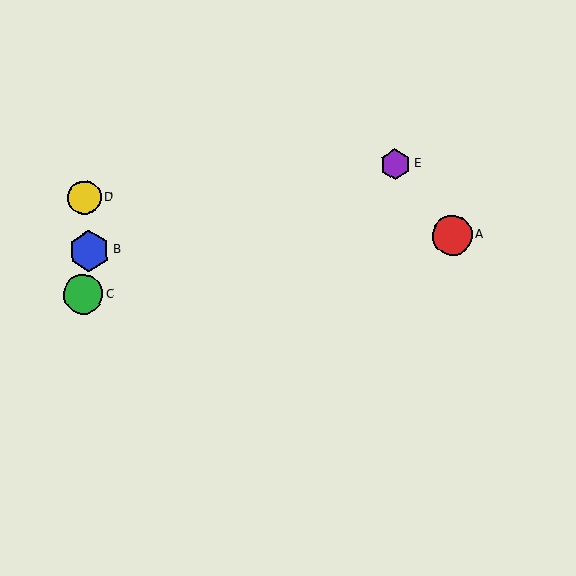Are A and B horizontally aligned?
Yes, both are at y≈235.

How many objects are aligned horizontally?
2 objects (A, B) are aligned horizontally.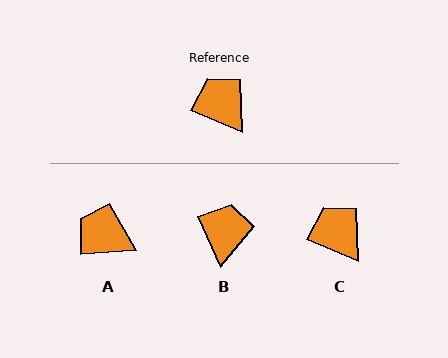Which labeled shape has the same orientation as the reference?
C.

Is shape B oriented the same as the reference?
No, it is off by about 43 degrees.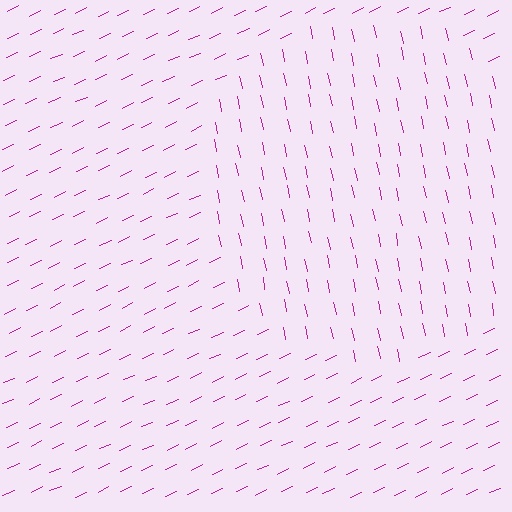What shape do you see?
I see a circle.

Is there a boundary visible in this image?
Yes, there is a texture boundary formed by a change in line orientation.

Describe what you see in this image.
The image is filled with small magenta line segments. A circle region in the image has lines oriented differently from the surrounding lines, creating a visible texture boundary.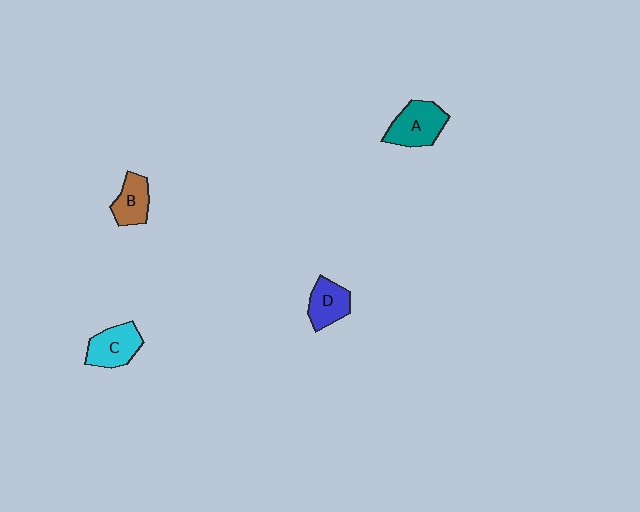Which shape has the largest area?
Shape A (teal).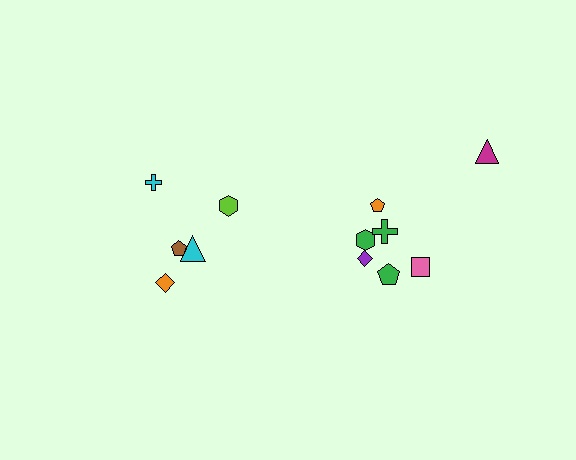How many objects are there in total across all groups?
There are 12 objects.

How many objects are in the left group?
There are 5 objects.